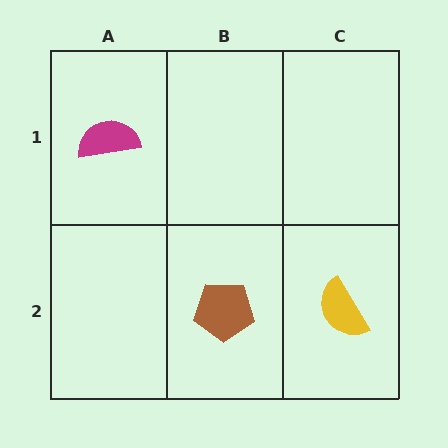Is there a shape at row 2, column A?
No, that cell is empty.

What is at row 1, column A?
A magenta semicircle.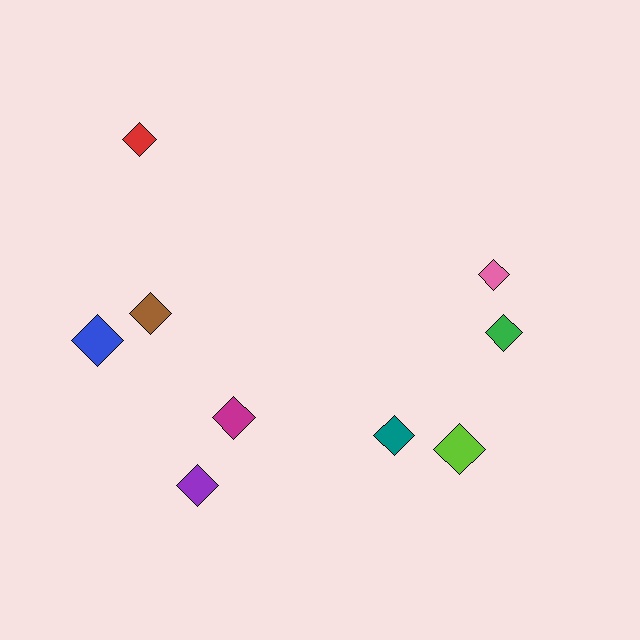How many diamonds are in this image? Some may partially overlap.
There are 9 diamonds.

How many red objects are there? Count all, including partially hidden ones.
There is 1 red object.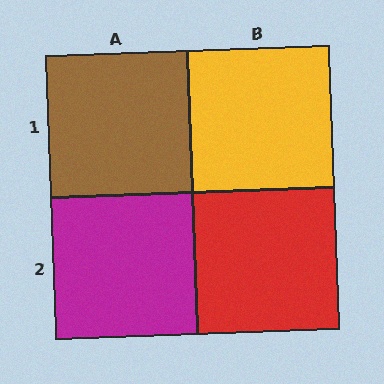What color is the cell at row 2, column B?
Red.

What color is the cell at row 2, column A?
Magenta.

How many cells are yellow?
1 cell is yellow.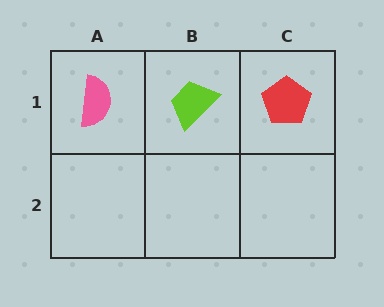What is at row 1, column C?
A red pentagon.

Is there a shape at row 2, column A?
No, that cell is empty.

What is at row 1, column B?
A lime trapezoid.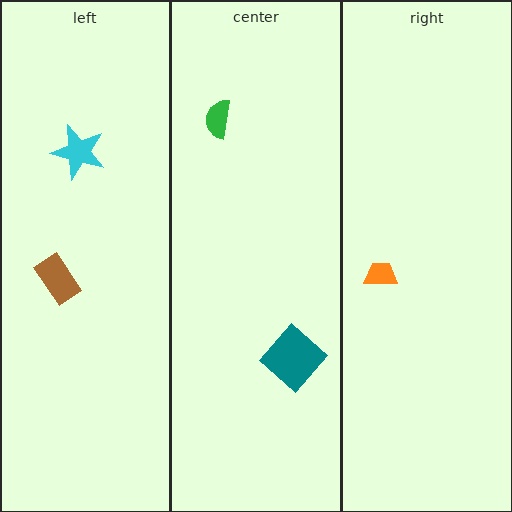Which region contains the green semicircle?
The center region.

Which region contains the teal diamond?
The center region.